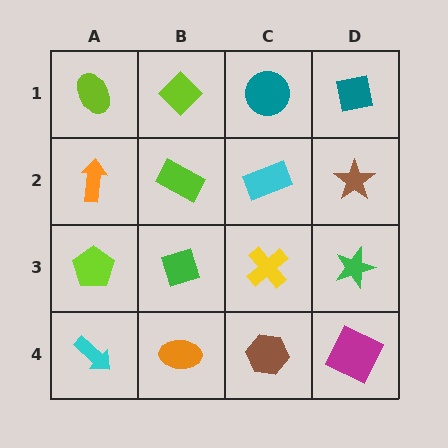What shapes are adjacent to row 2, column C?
A teal circle (row 1, column C), a yellow cross (row 3, column C), a lime rectangle (row 2, column B), a brown star (row 2, column D).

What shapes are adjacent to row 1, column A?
An orange arrow (row 2, column A), a lime diamond (row 1, column B).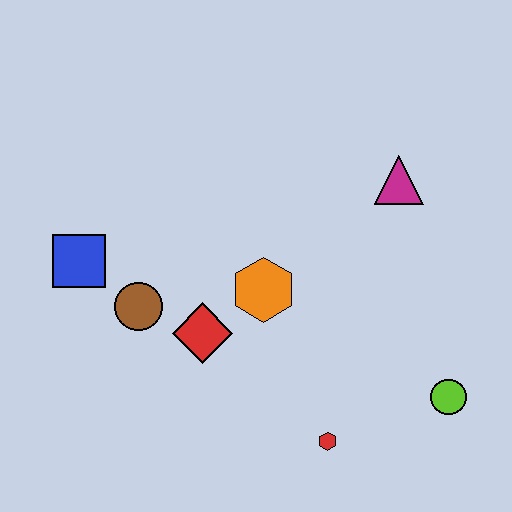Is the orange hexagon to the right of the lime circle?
No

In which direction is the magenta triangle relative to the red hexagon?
The magenta triangle is above the red hexagon.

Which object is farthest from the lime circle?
The blue square is farthest from the lime circle.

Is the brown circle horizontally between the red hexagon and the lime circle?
No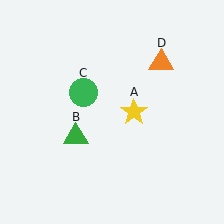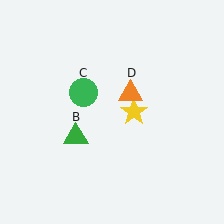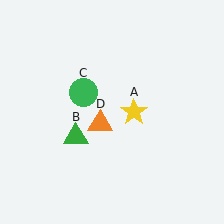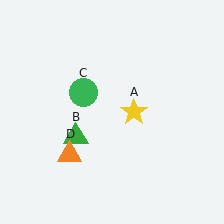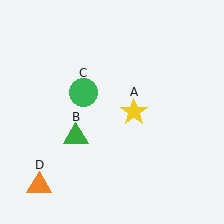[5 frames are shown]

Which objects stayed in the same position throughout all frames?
Yellow star (object A) and green triangle (object B) and green circle (object C) remained stationary.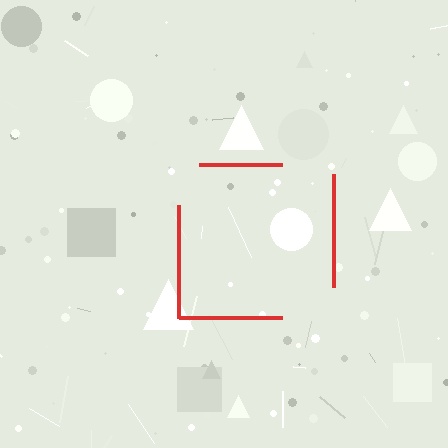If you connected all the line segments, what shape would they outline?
They would outline a square.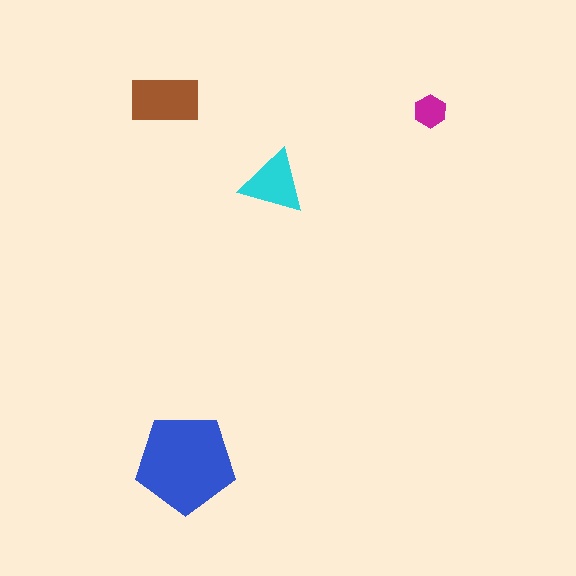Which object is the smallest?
The magenta hexagon.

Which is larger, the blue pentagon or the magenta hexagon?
The blue pentagon.